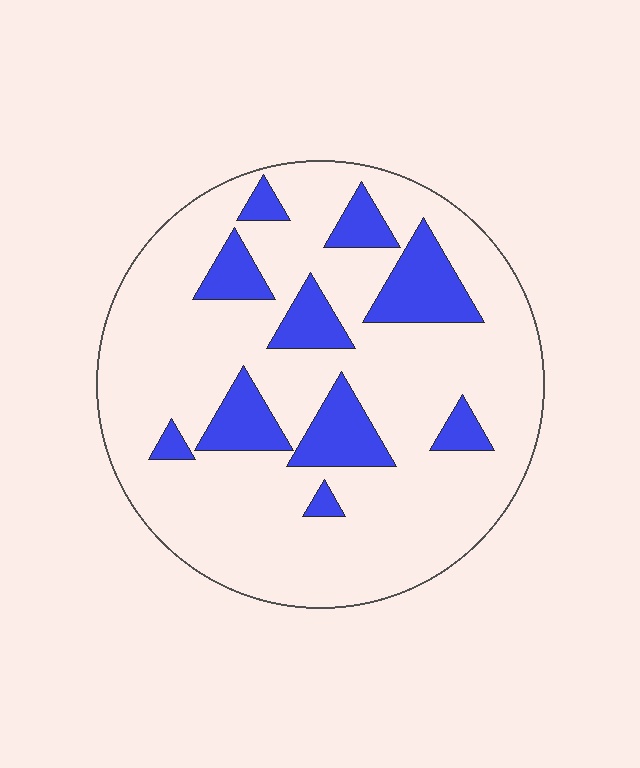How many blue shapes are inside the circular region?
10.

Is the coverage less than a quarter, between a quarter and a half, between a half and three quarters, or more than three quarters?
Less than a quarter.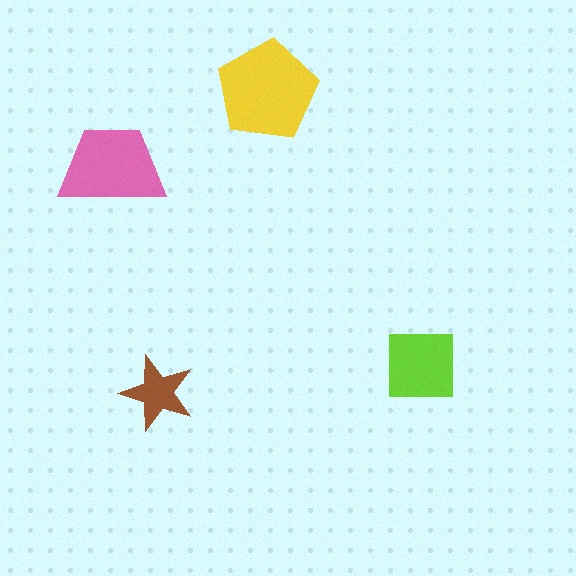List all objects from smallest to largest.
The brown star, the lime square, the pink trapezoid, the yellow pentagon.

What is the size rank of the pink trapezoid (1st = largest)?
2nd.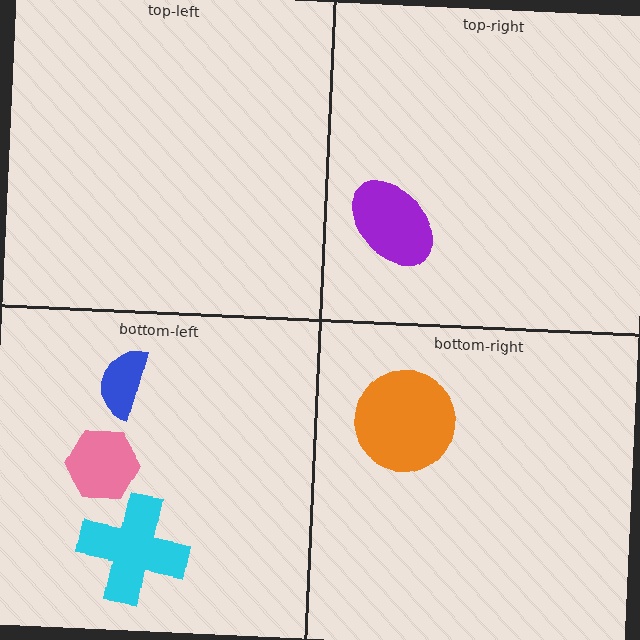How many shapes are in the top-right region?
1.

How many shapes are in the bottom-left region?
3.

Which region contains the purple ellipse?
The top-right region.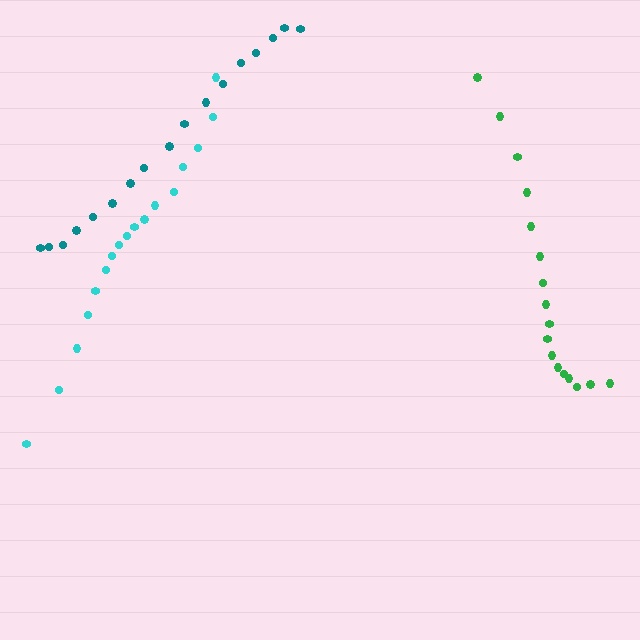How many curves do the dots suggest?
There are 3 distinct paths.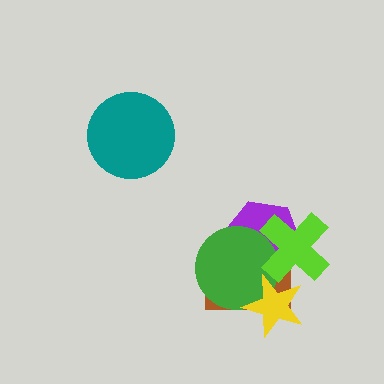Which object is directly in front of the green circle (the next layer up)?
The lime cross is directly in front of the green circle.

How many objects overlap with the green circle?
4 objects overlap with the green circle.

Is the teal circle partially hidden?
No, no other shape covers it.